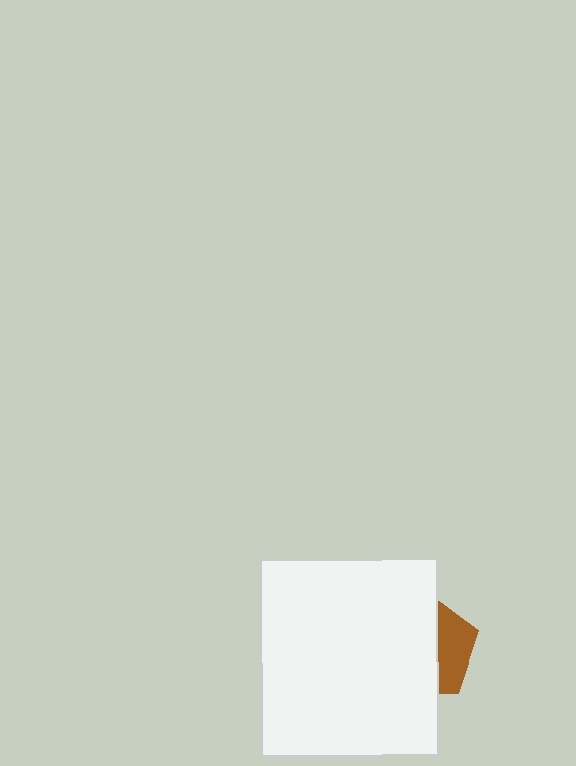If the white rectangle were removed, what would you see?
You would see the complete brown pentagon.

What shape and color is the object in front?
The object in front is a white rectangle.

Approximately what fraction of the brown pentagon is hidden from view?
Roughly 68% of the brown pentagon is hidden behind the white rectangle.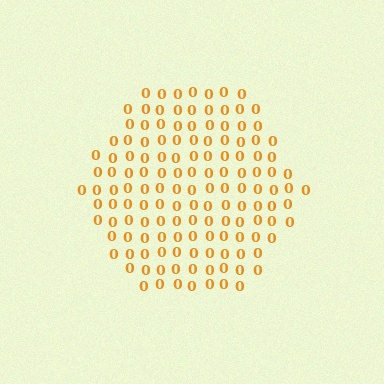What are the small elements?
The small elements are digit 0's.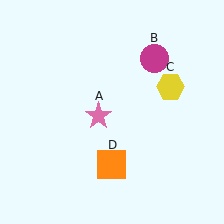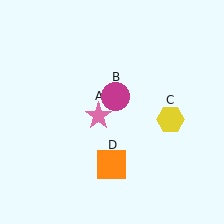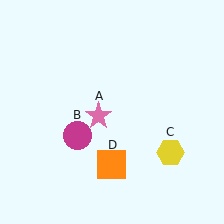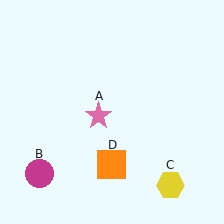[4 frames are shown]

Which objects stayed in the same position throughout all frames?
Pink star (object A) and orange square (object D) remained stationary.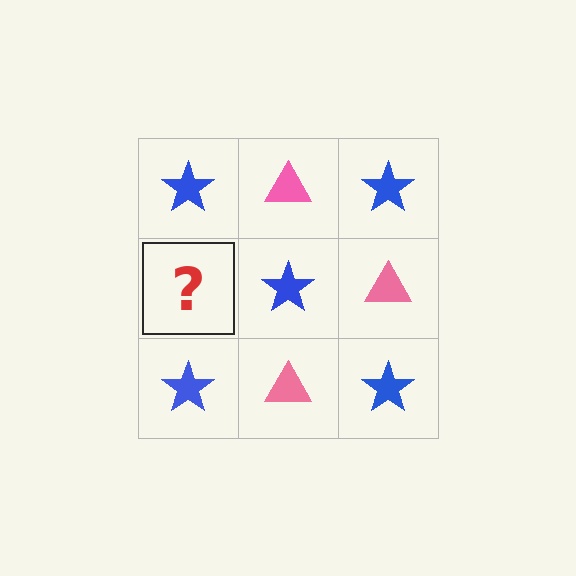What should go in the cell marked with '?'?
The missing cell should contain a pink triangle.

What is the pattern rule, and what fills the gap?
The rule is that it alternates blue star and pink triangle in a checkerboard pattern. The gap should be filled with a pink triangle.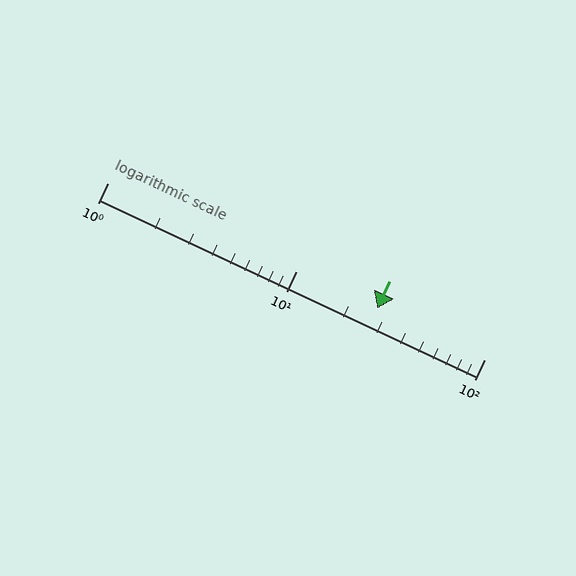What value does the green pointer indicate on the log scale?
The pointer indicates approximately 27.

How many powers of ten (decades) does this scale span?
The scale spans 2 decades, from 1 to 100.